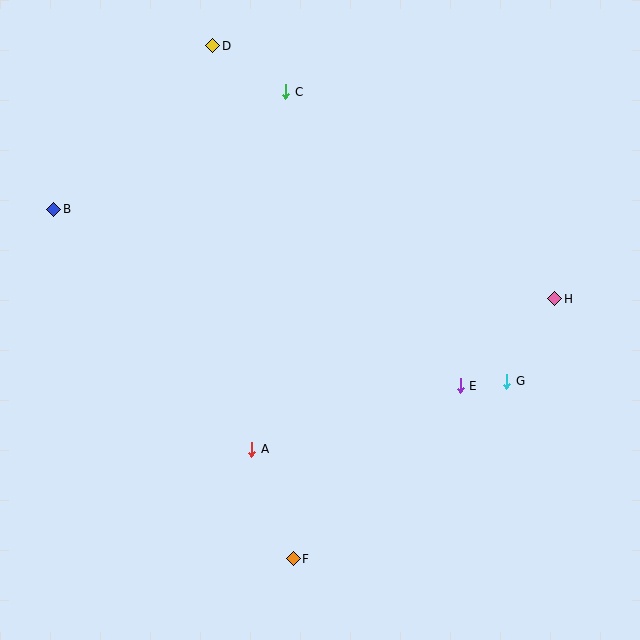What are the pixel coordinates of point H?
Point H is at (555, 299).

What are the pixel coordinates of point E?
Point E is at (460, 386).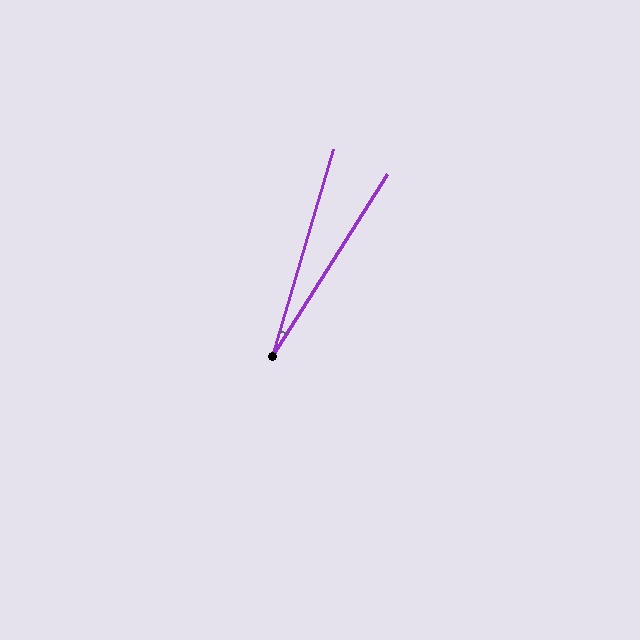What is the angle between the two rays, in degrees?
Approximately 16 degrees.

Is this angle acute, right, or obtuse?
It is acute.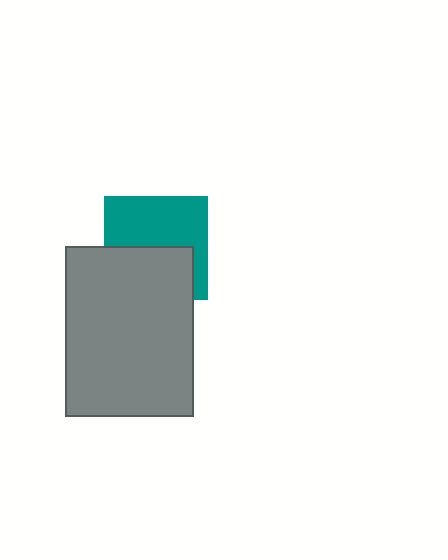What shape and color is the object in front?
The object in front is a gray rectangle.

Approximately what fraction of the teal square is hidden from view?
Roughly 45% of the teal square is hidden behind the gray rectangle.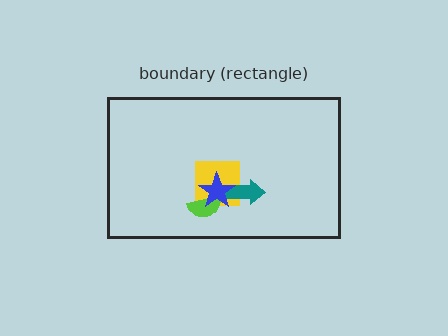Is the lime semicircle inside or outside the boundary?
Inside.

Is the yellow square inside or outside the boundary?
Inside.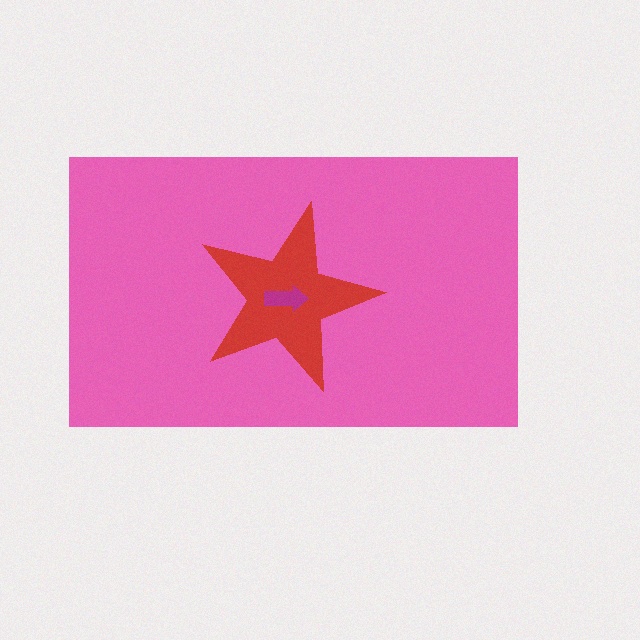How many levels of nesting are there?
3.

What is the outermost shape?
The pink rectangle.